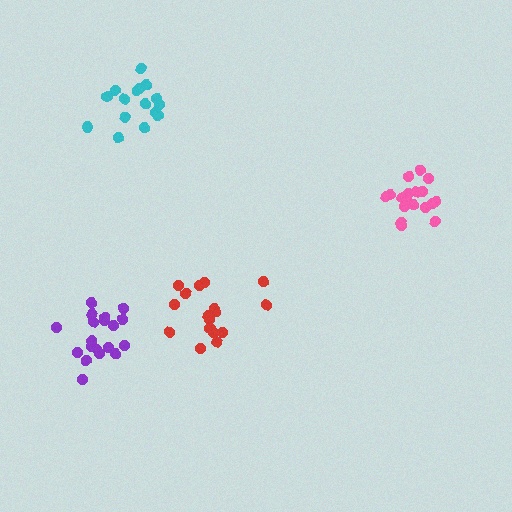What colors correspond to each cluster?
The clusters are colored: pink, red, purple, cyan.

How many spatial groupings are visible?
There are 4 spatial groupings.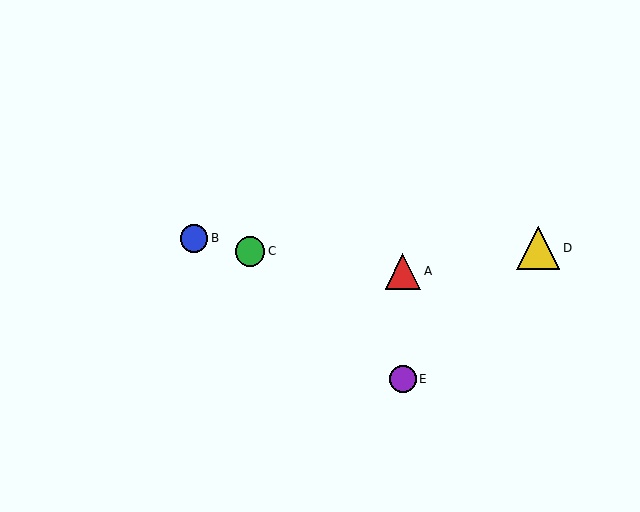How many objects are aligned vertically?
2 objects (A, E) are aligned vertically.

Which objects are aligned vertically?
Objects A, E are aligned vertically.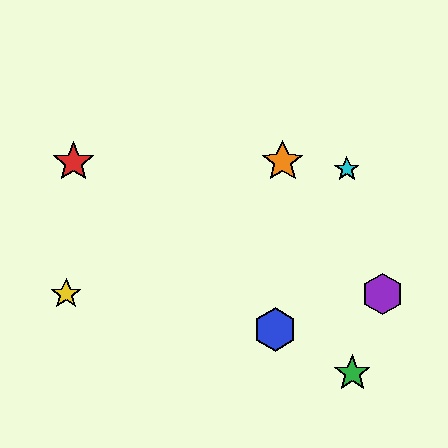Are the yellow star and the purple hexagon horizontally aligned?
Yes, both are at y≈294.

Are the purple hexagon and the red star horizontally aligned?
No, the purple hexagon is at y≈294 and the red star is at y≈162.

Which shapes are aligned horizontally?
The yellow star, the purple hexagon are aligned horizontally.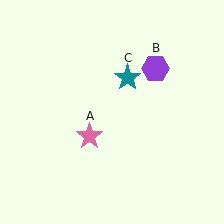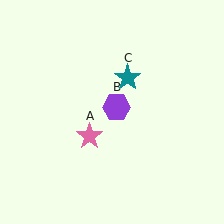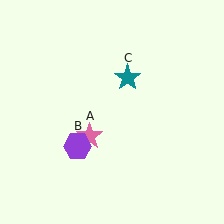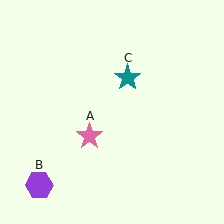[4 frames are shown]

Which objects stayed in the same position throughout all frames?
Pink star (object A) and teal star (object C) remained stationary.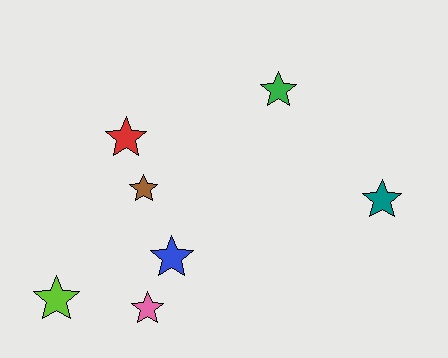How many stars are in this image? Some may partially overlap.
There are 7 stars.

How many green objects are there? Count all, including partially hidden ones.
There is 1 green object.